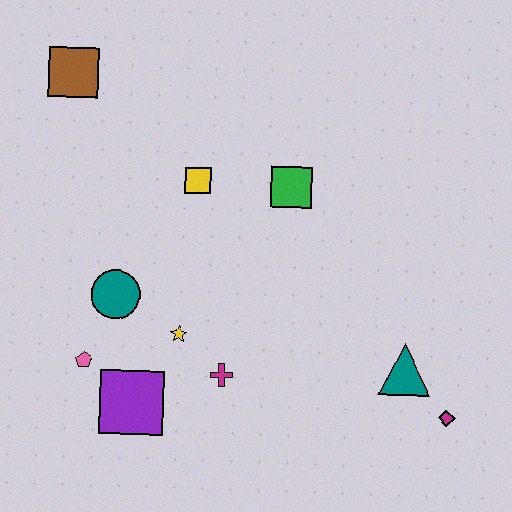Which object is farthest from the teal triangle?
The brown square is farthest from the teal triangle.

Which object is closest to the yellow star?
The magenta cross is closest to the yellow star.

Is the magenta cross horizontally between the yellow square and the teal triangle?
Yes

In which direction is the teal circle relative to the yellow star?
The teal circle is to the left of the yellow star.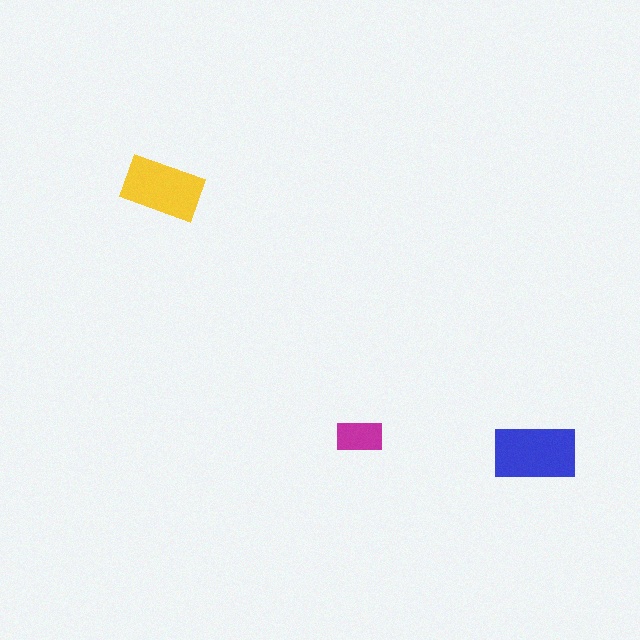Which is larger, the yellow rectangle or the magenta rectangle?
The yellow one.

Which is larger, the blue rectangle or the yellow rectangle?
The blue one.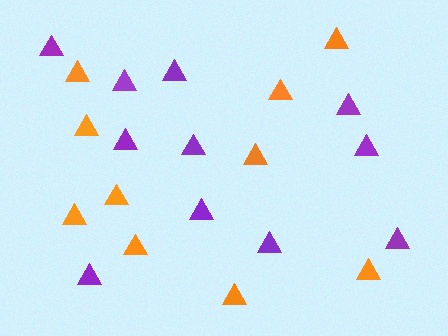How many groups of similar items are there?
There are 2 groups: one group of purple triangles (11) and one group of orange triangles (10).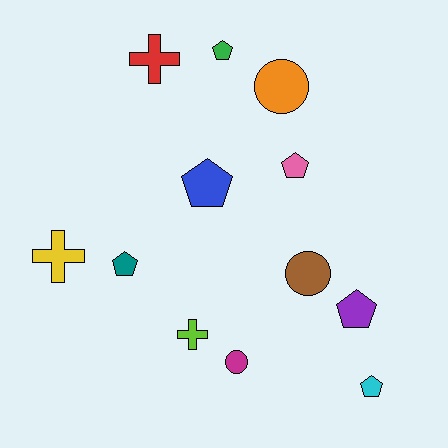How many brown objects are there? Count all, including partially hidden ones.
There is 1 brown object.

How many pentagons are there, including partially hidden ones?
There are 6 pentagons.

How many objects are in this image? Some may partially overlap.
There are 12 objects.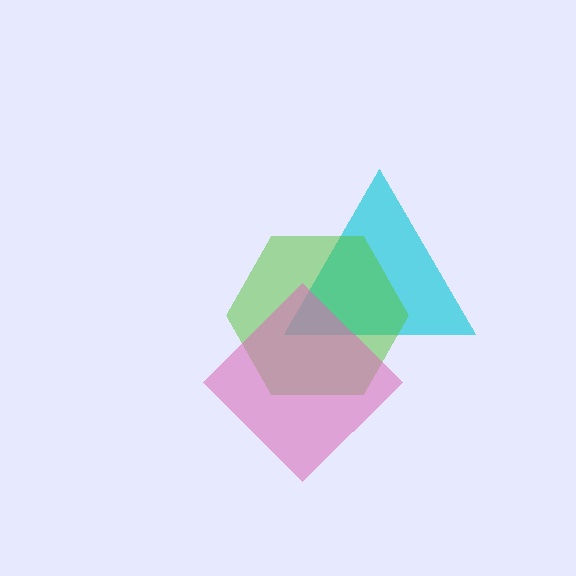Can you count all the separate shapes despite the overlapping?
Yes, there are 3 separate shapes.